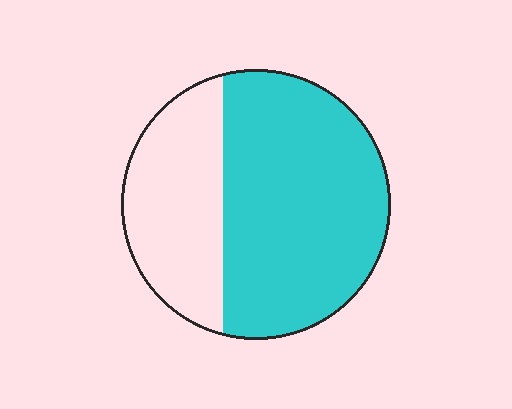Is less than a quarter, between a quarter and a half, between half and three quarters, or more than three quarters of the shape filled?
Between half and three quarters.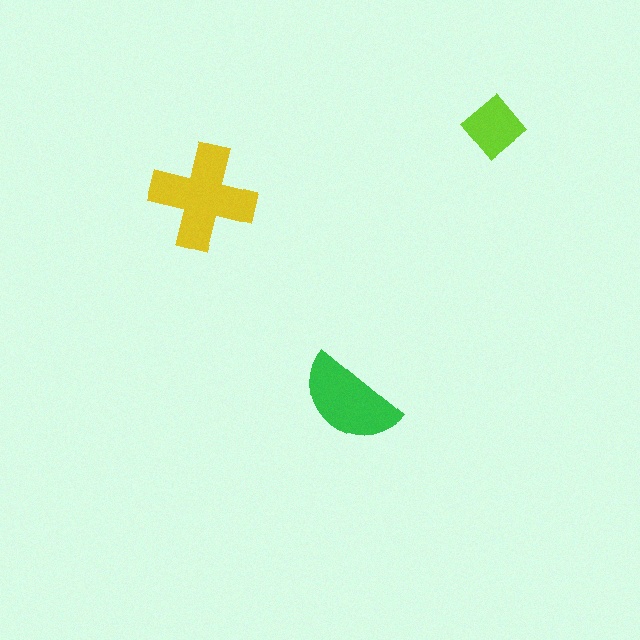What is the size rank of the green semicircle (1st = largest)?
2nd.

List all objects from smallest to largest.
The lime diamond, the green semicircle, the yellow cross.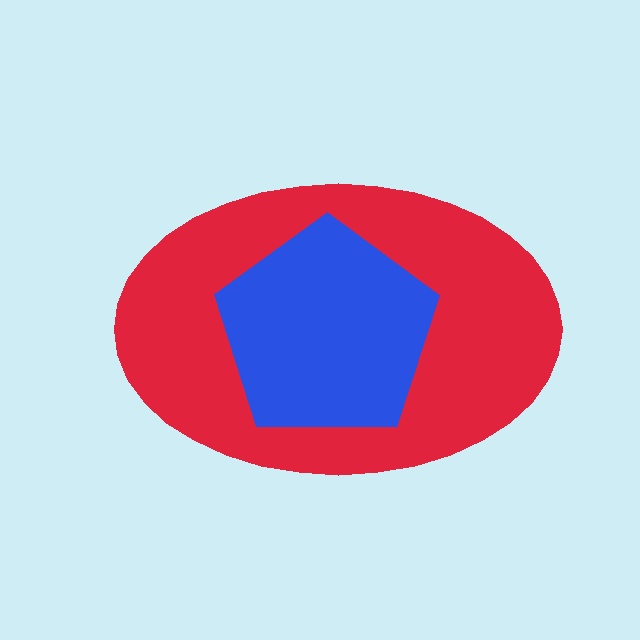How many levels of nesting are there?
2.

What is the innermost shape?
The blue pentagon.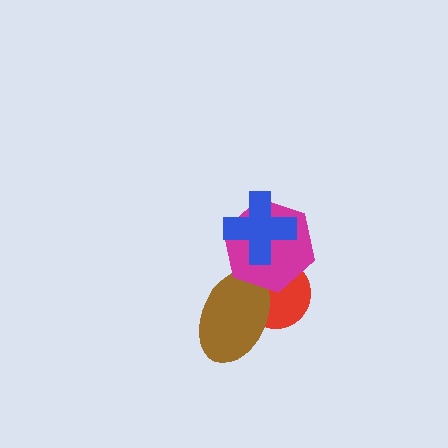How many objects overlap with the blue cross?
1 object overlaps with the blue cross.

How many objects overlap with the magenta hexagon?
3 objects overlap with the magenta hexagon.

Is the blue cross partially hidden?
No, no other shape covers it.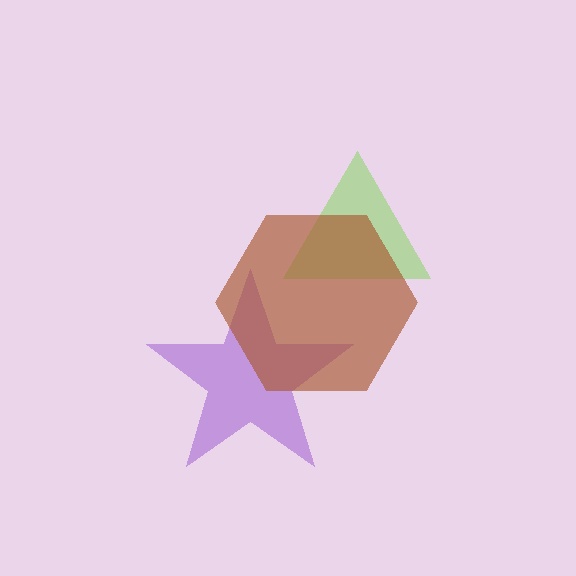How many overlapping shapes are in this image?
There are 3 overlapping shapes in the image.